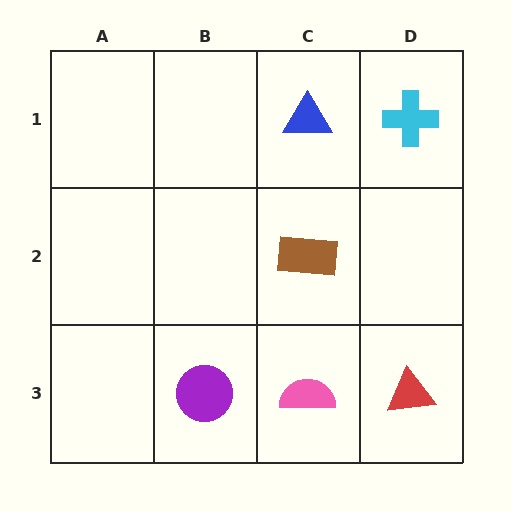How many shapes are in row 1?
2 shapes.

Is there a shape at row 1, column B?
No, that cell is empty.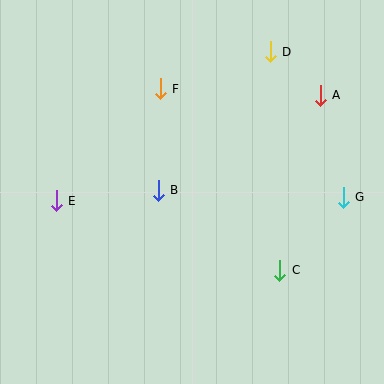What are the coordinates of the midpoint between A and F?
The midpoint between A and F is at (240, 92).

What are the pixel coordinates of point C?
Point C is at (280, 270).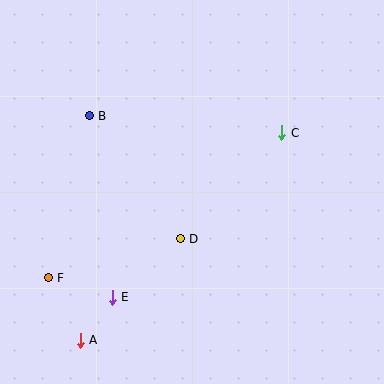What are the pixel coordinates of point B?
Point B is at (89, 116).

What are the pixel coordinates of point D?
Point D is at (180, 239).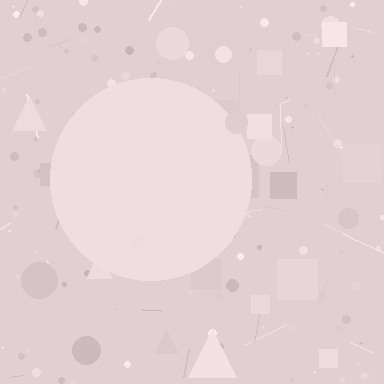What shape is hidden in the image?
A circle is hidden in the image.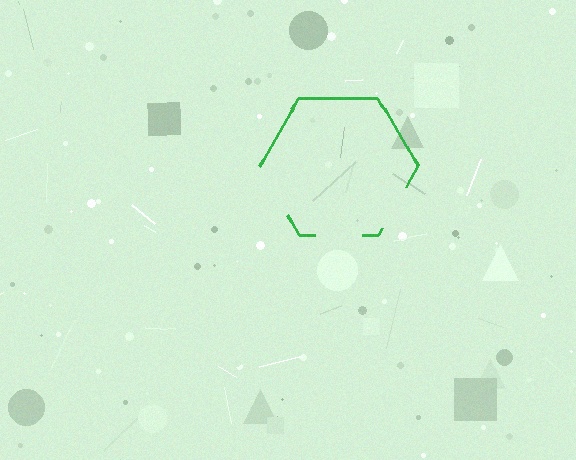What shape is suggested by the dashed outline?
The dashed outline suggests a hexagon.